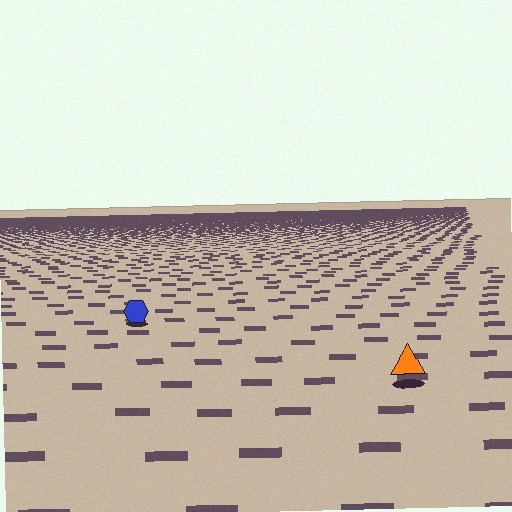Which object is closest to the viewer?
The orange triangle is closest. The texture marks near it are larger and more spread out.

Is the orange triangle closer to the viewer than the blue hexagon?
Yes. The orange triangle is closer — you can tell from the texture gradient: the ground texture is coarser near it.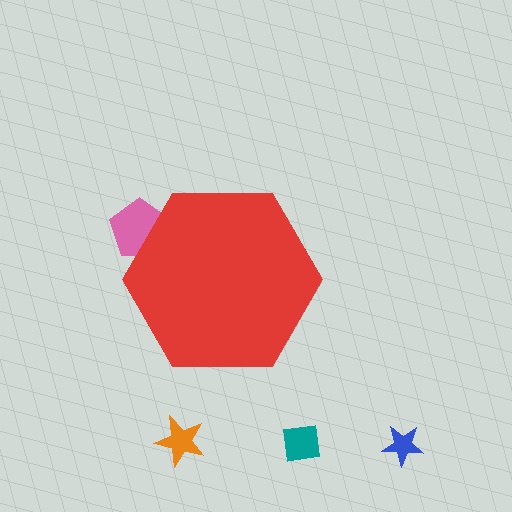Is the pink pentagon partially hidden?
Yes, the pink pentagon is partially hidden behind the red hexagon.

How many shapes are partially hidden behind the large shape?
2 shapes are partially hidden.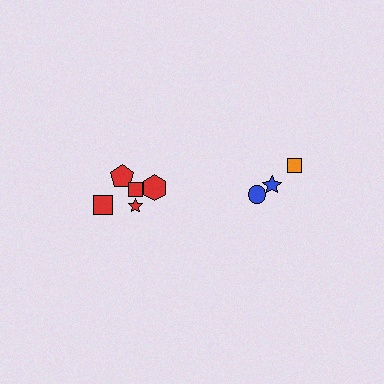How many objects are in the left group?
There are 5 objects.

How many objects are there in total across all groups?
There are 8 objects.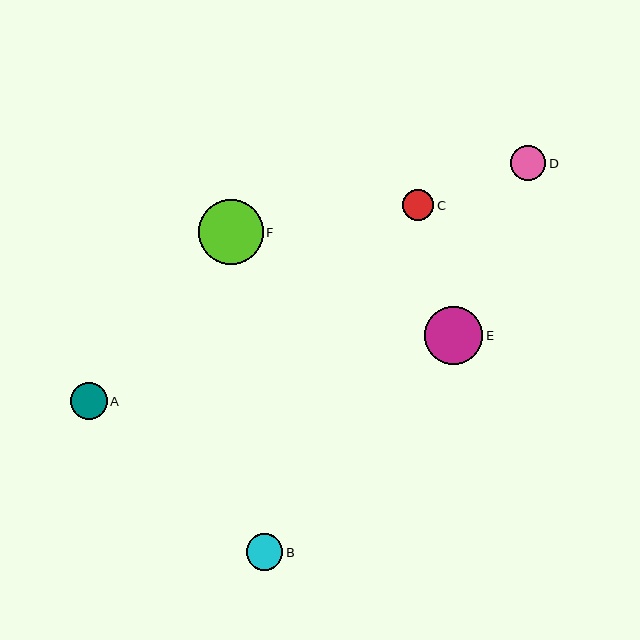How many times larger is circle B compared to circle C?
Circle B is approximately 1.2 times the size of circle C.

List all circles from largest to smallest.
From largest to smallest: F, E, A, B, D, C.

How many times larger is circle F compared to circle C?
Circle F is approximately 2.1 times the size of circle C.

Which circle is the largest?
Circle F is the largest with a size of approximately 65 pixels.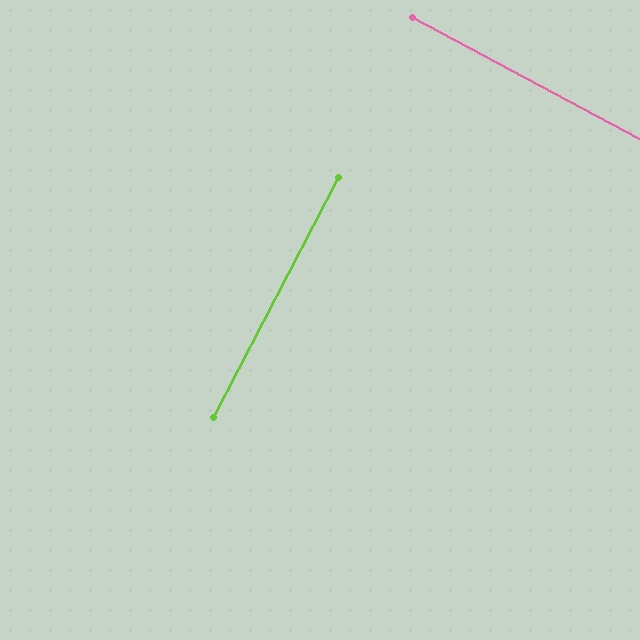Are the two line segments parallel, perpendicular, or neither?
Perpendicular — they meet at approximately 89°.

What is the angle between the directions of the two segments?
Approximately 89 degrees.